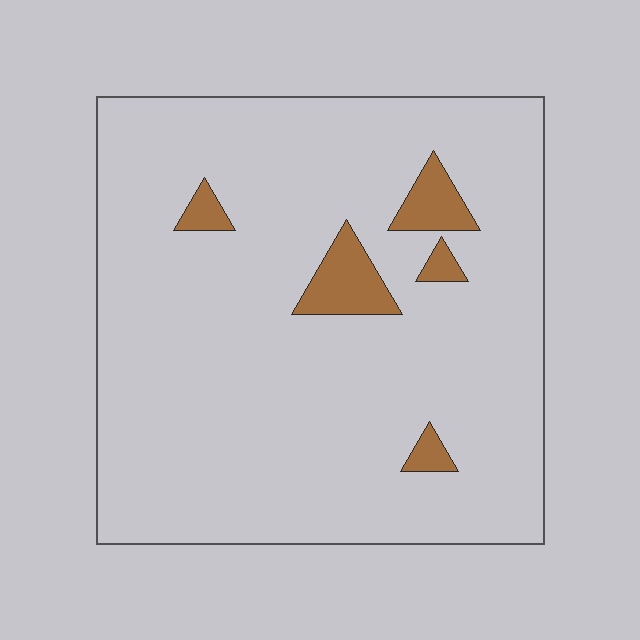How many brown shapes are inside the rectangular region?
5.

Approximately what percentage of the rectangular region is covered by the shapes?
Approximately 5%.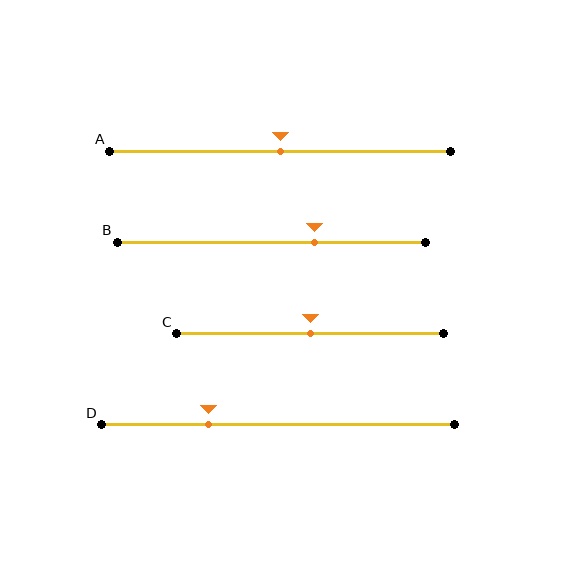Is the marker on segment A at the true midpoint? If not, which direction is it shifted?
Yes, the marker on segment A is at the true midpoint.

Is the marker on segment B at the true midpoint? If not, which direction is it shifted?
No, the marker on segment B is shifted to the right by about 14% of the segment length.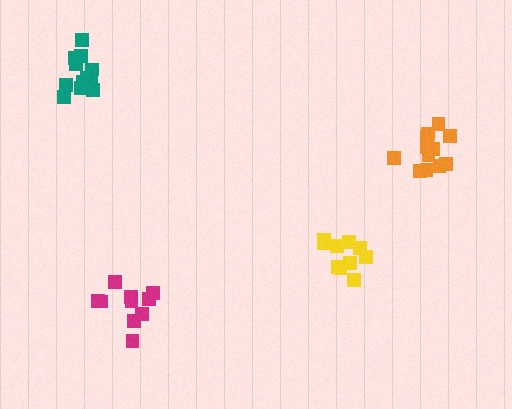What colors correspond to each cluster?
The clusters are colored: yellow, teal, magenta, orange.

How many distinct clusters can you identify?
There are 4 distinct clusters.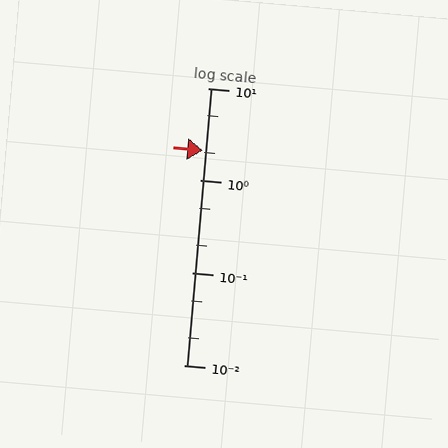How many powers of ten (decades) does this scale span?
The scale spans 3 decades, from 0.01 to 10.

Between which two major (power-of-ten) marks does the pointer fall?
The pointer is between 1 and 10.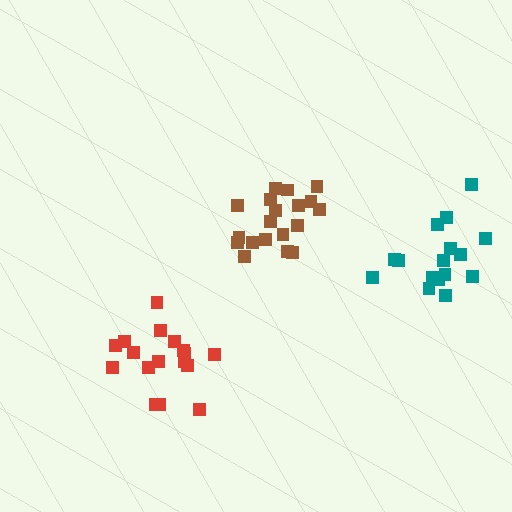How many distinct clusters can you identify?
There are 3 distinct clusters.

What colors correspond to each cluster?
The clusters are colored: red, brown, teal.